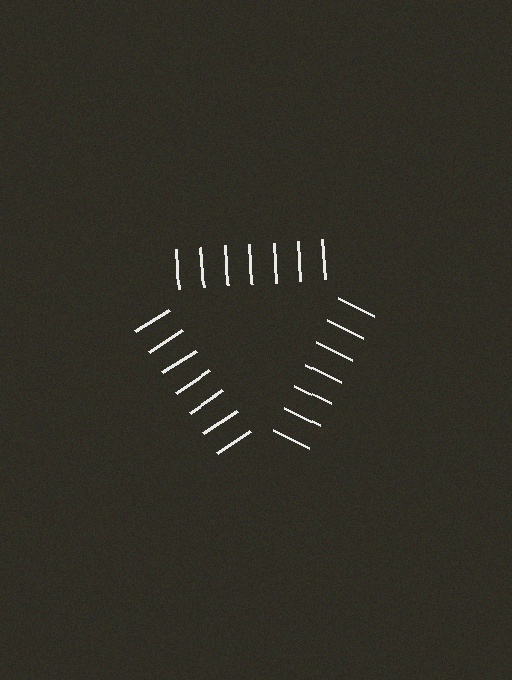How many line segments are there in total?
21 — 7 along each of the 3 edges.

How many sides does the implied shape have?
3 sides — the line-ends trace a triangle.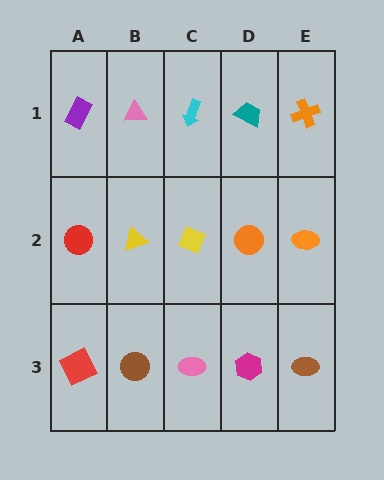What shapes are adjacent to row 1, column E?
An orange ellipse (row 2, column E), a teal trapezoid (row 1, column D).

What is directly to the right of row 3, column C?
A magenta hexagon.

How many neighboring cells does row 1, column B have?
3.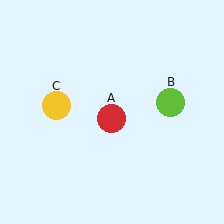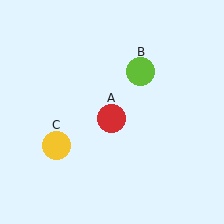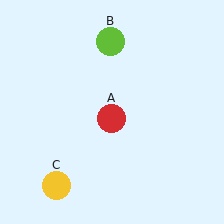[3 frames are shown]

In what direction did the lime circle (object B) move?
The lime circle (object B) moved up and to the left.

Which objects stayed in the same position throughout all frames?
Red circle (object A) remained stationary.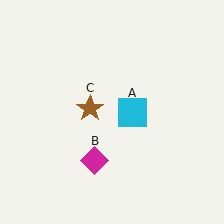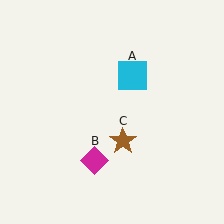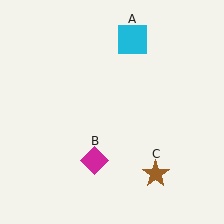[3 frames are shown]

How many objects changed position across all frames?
2 objects changed position: cyan square (object A), brown star (object C).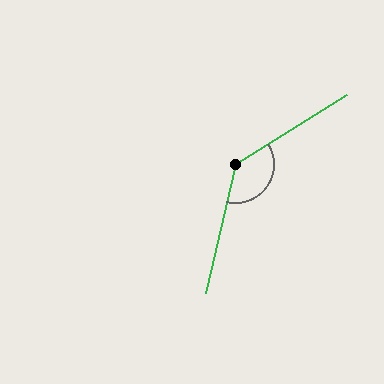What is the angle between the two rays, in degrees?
Approximately 135 degrees.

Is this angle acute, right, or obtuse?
It is obtuse.